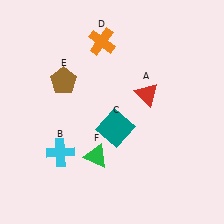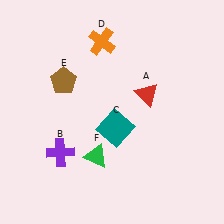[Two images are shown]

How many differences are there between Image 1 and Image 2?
There is 1 difference between the two images.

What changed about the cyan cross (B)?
In Image 1, B is cyan. In Image 2, it changed to purple.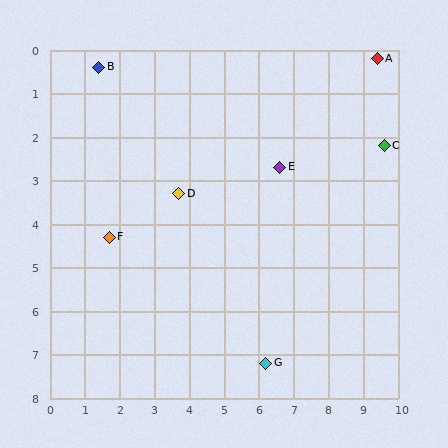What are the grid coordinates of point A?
Point A is at approximately (9.4, 0.2).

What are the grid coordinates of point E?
Point E is at approximately (6.6, 2.7).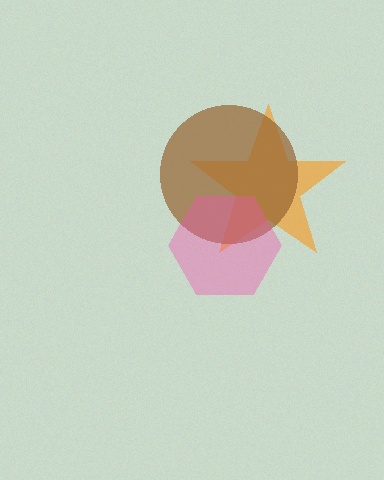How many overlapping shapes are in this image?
There are 3 overlapping shapes in the image.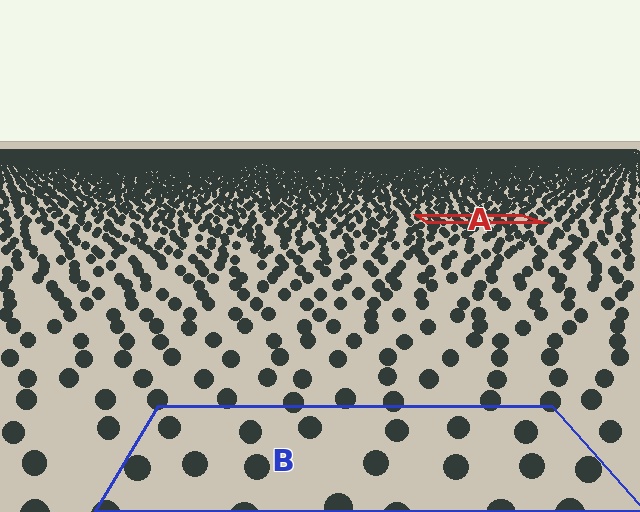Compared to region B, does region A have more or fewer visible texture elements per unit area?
Region A has more texture elements per unit area — they are packed more densely because it is farther away.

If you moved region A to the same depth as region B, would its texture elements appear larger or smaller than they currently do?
They would appear larger. At a closer depth, the same texture elements are projected at a bigger on-screen size.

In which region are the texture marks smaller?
The texture marks are smaller in region A, because it is farther away.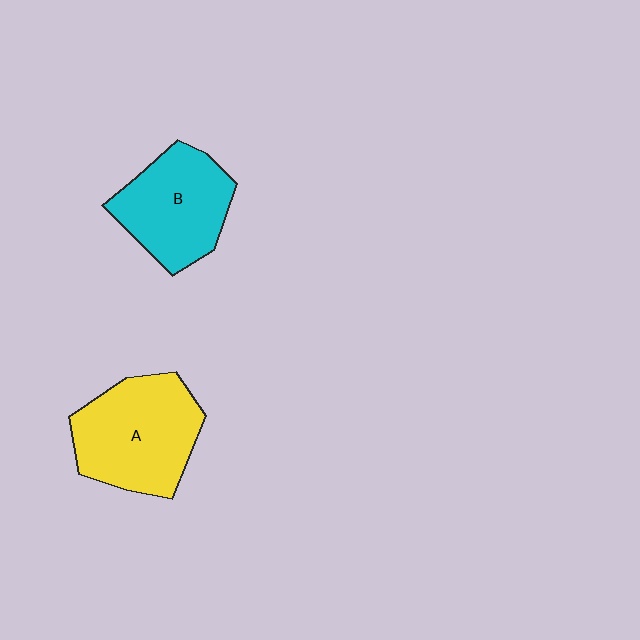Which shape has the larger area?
Shape A (yellow).